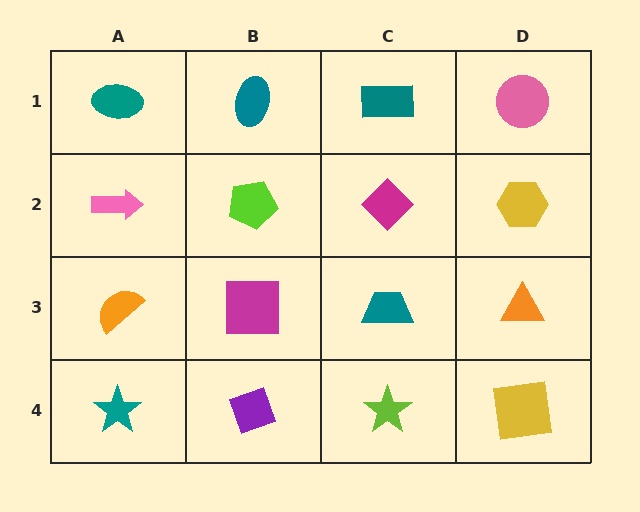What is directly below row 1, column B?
A lime pentagon.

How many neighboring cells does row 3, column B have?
4.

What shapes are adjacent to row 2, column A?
A teal ellipse (row 1, column A), an orange semicircle (row 3, column A), a lime pentagon (row 2, column B).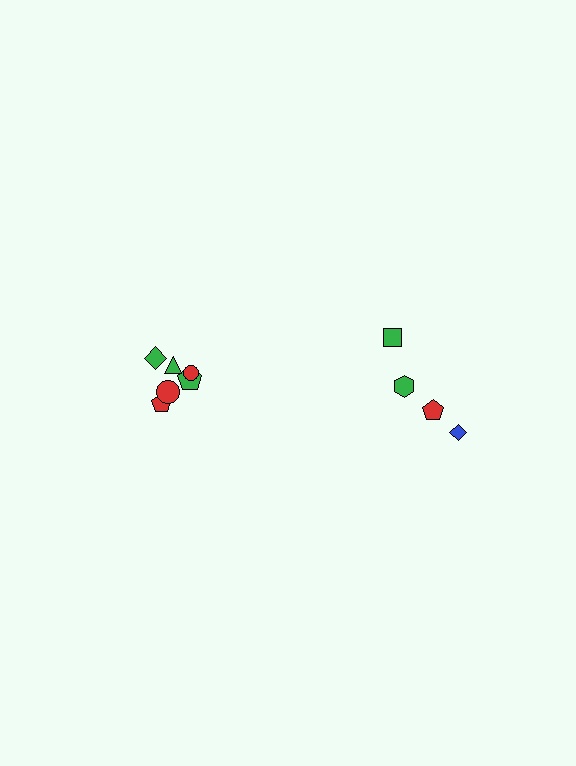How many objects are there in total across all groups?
There are 10 objects.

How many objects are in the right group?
There are 4 objects.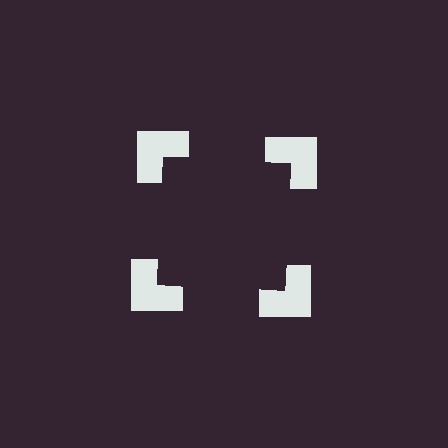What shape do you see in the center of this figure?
An illusory square — its edges are inferred from the aligned wedge cuts in the notched squares, not physically drawn.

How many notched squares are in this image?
There are 4 — one at each vertex of the illusory square.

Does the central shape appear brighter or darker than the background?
It typically appears slightly darker than the background, even though no actual brightness change is drawn.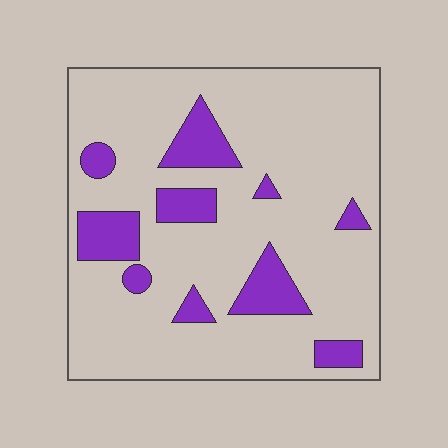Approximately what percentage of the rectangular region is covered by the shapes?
Approximately 15%.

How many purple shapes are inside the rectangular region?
10.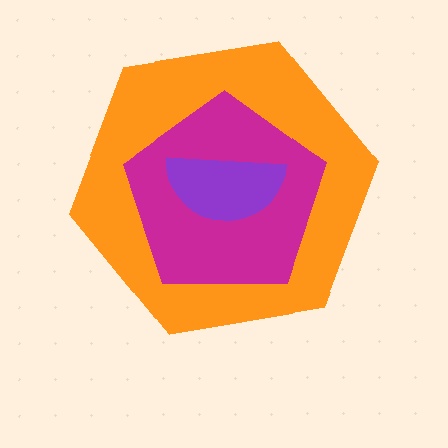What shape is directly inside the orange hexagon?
The magenta pentagon.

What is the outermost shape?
The orange hexagon.